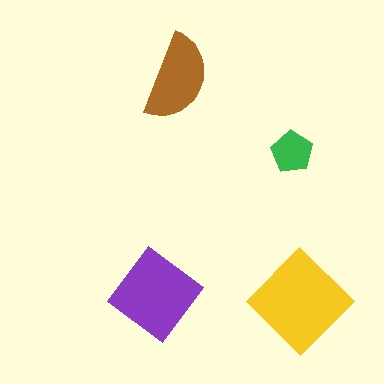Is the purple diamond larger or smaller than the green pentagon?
Larger.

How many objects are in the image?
There are 4 objects in the image.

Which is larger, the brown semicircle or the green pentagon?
The brown semicircle.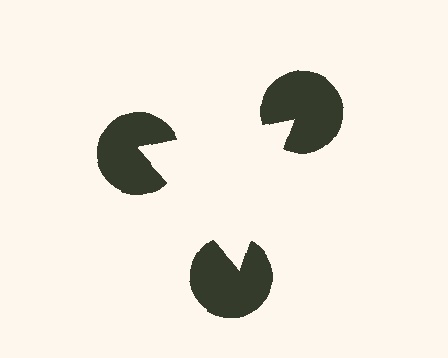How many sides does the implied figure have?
3 sides.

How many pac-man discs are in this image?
There are 3 — one at each vertex of the illusory triangle.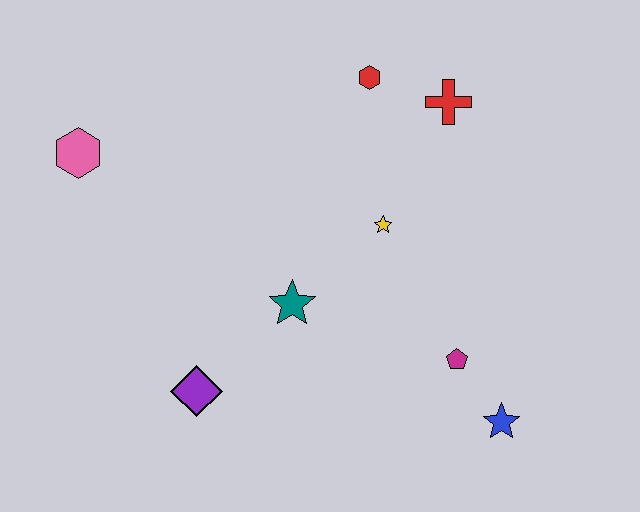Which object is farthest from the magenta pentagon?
The pink hexagon is farthest from the magenta pentagon.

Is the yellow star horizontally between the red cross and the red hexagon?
Yes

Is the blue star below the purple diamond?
Yes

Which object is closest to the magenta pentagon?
The blue star is closest to the magenta pentagon.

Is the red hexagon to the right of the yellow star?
No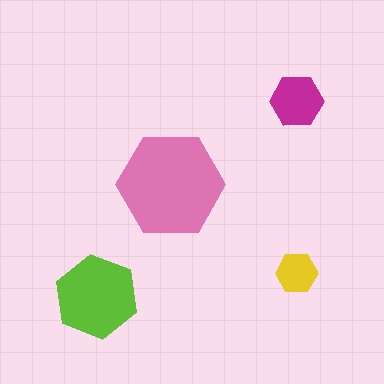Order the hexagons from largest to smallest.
the pink one, the lime one, the magenta one, the yellow one.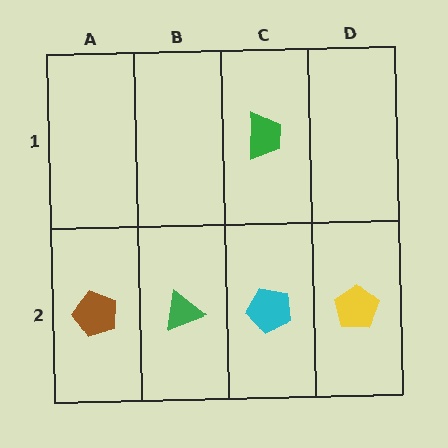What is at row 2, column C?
A cyan pentagon.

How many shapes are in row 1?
1 shape.